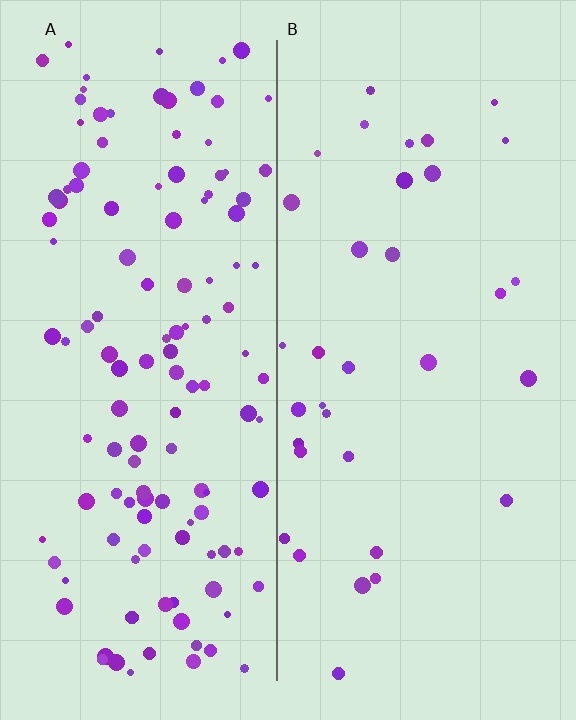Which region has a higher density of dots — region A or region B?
A (the left).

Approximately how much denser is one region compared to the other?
Approximately 3.8× — region A over region B.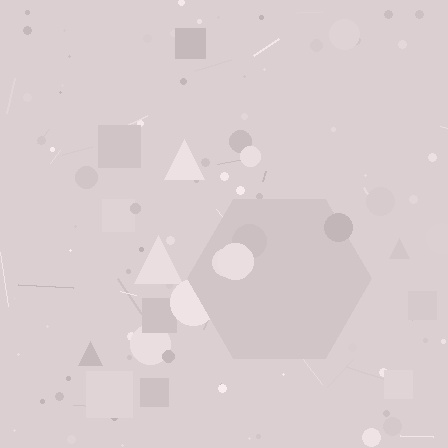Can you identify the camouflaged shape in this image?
The camouflaged shape is a hexagon.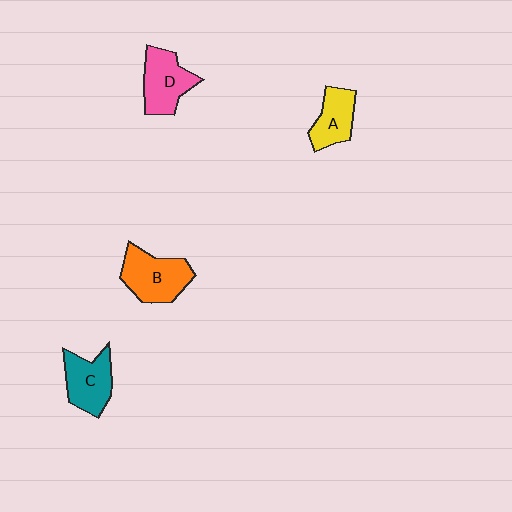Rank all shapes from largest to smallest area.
From largest to smallest: B (orange), D (pink), C (teal), A (yellow).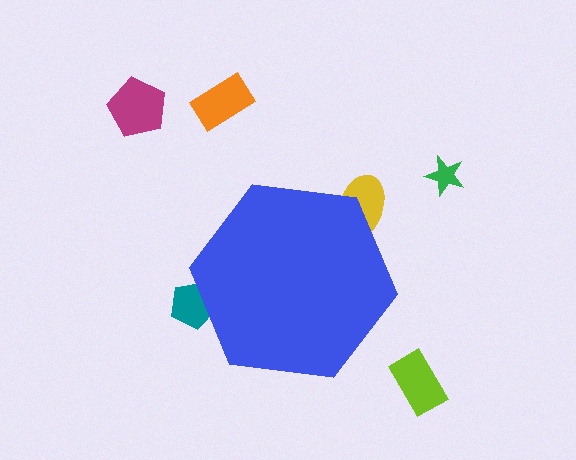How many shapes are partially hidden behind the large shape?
2 shapes are partially hidden.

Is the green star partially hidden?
No, the green star is fully visible.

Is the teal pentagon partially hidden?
Yes, the teal pentagon is partially hidden behind the blue hexagon.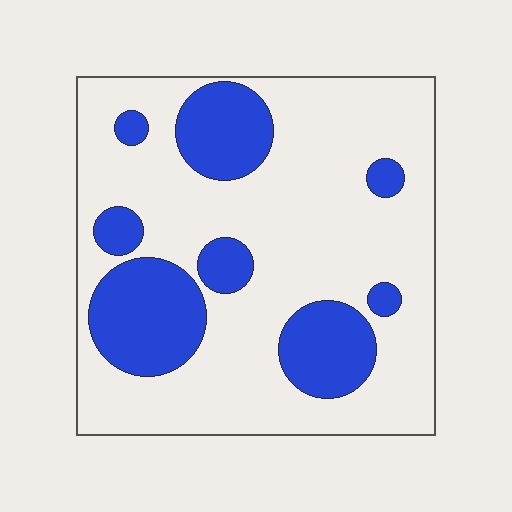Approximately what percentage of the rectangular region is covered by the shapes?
Approximately 25%.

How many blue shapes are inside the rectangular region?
8.